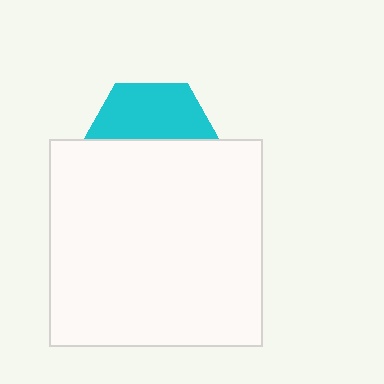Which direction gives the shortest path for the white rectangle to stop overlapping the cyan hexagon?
Moving down gives the shortest separation.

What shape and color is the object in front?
The object in front is a white rectangle.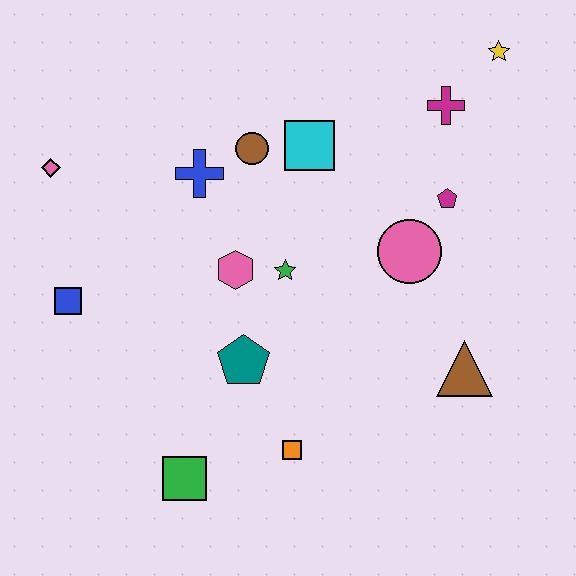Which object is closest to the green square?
The orange square is closest to the green square.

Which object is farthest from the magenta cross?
The green square is farthest from the magenta cross.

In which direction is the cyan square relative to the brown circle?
The cyan square is to the right of the brown circle.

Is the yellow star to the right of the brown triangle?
Yes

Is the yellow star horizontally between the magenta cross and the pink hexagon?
No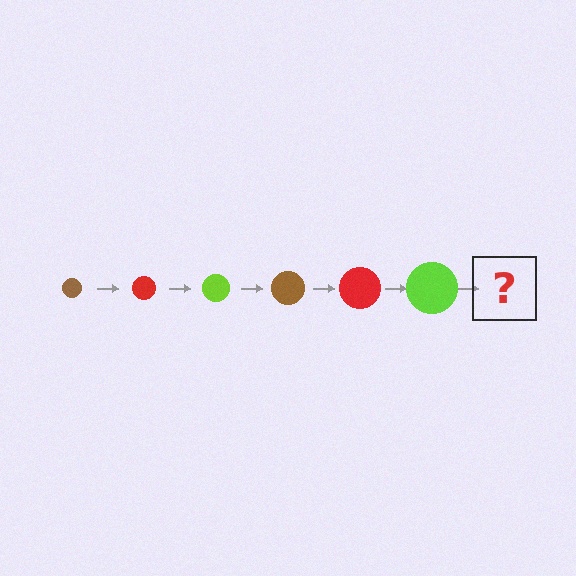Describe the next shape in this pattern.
It should be a brown circle, larger than the previous one.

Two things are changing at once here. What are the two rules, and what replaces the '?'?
The two rules are that the circle grows larger each step and the color cycles through brown, red, and lime. The '?' should be a brown circle, larger than the previous one.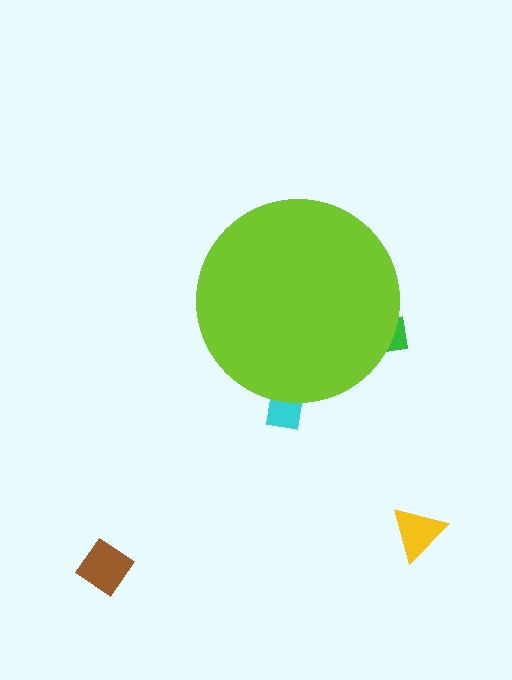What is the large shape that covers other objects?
A lime circle.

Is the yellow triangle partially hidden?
No, the yellow triangle is fully visible.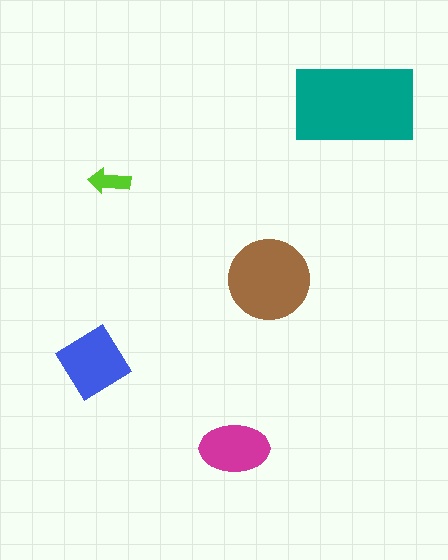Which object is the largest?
The teal rectangle.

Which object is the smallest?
The lime arrow.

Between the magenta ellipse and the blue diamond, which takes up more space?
The blue diamond.